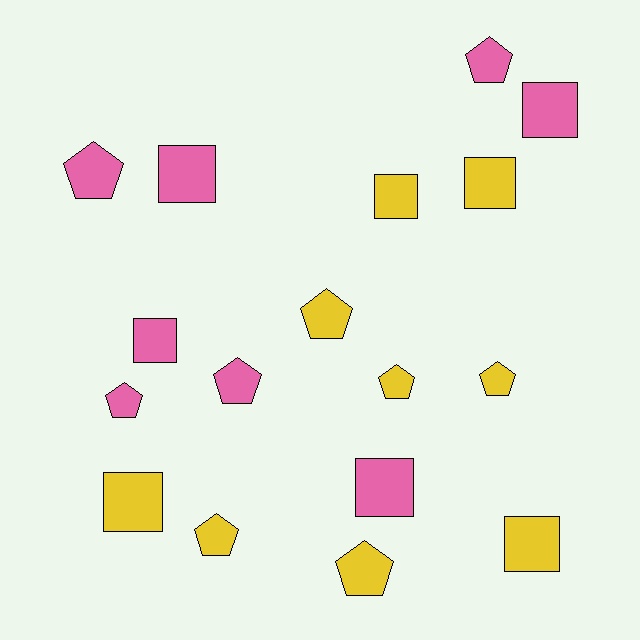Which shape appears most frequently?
Pentagon, with 9 objects.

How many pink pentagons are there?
There are 4 pink pentagons.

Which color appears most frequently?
Yellow, with 9 objects.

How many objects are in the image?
There are 17 objects.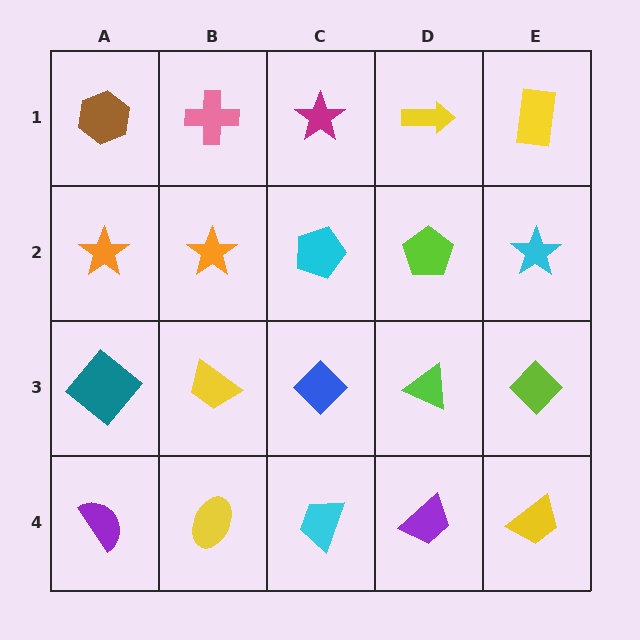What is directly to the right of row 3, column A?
A yellow trapezoid.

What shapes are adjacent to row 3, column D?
A lime pentagon (row 2, column D), a purple trapezoid (row 4, column D), a blue diamond (row 3, column C), a lime diamond (row 3, column E).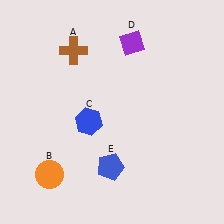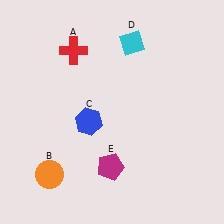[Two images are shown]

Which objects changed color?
A changed from brown to red. D changed from purple to cyan. E changed from blue to magenta.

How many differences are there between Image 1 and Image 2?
There are 3 differences between the two images.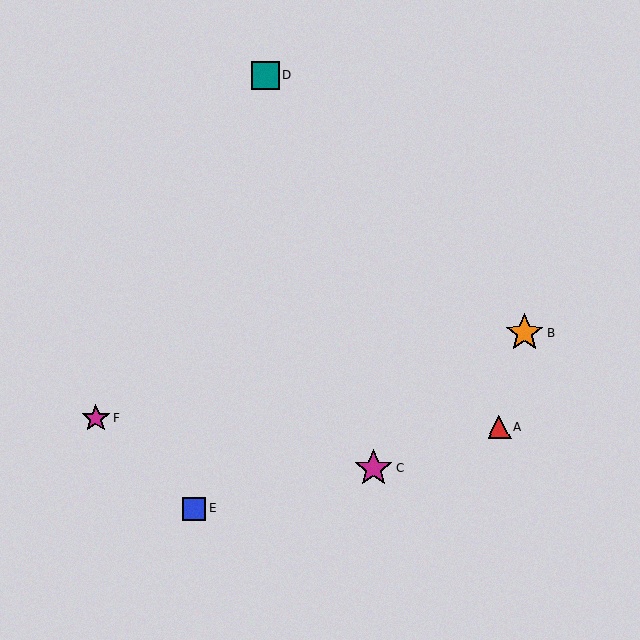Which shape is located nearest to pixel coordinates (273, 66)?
The teal square (labeled D) at (265, 75) is nearest to that location.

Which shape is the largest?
The magenta star (labeled C) is the largest.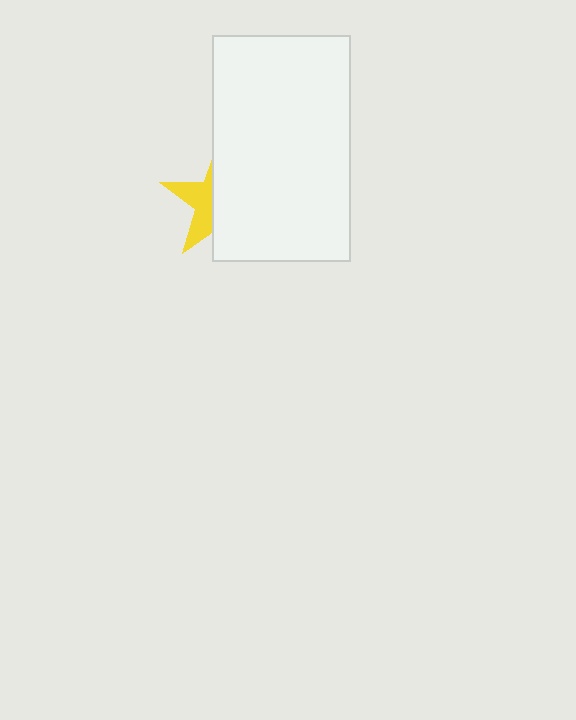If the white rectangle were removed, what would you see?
You would see the complete yellow star.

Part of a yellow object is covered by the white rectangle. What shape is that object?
It is a star.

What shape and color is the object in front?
The object in front is a white rectangle.